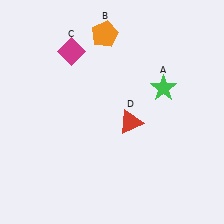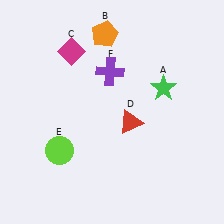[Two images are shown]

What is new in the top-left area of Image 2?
A purple cross (F) was added in the top-left area of Image 2.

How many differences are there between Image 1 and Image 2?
There are 2 differences between the two images.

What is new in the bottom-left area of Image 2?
A lime circle (E) was added in the bottom-left area of Image 2.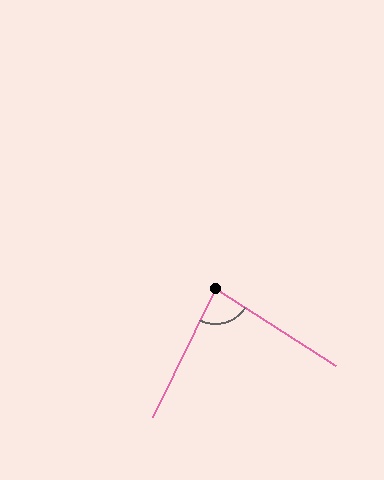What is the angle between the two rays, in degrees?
Approximately 83 degrees.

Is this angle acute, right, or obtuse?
It is acute.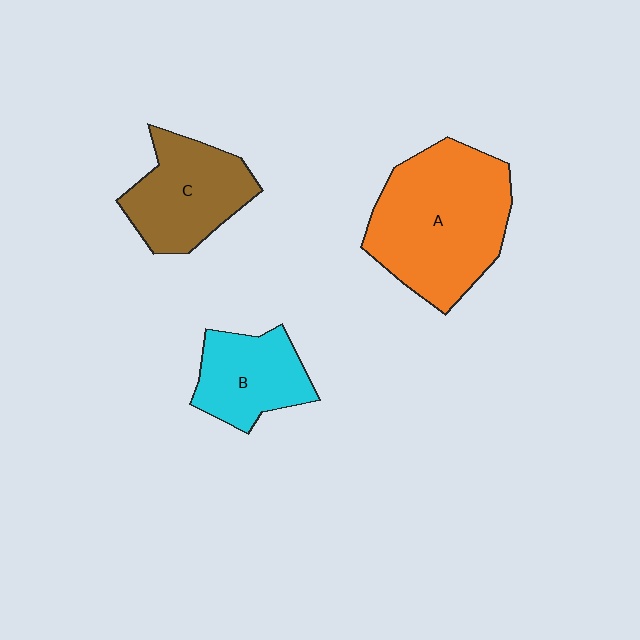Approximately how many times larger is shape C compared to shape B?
Approximately 1.2 times.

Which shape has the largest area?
Shape A (orange).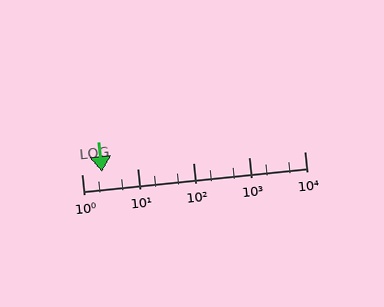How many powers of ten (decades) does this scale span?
The scale spans 4 decades, from 1 to 10000.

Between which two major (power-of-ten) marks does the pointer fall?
The pointer is between 1 and 10.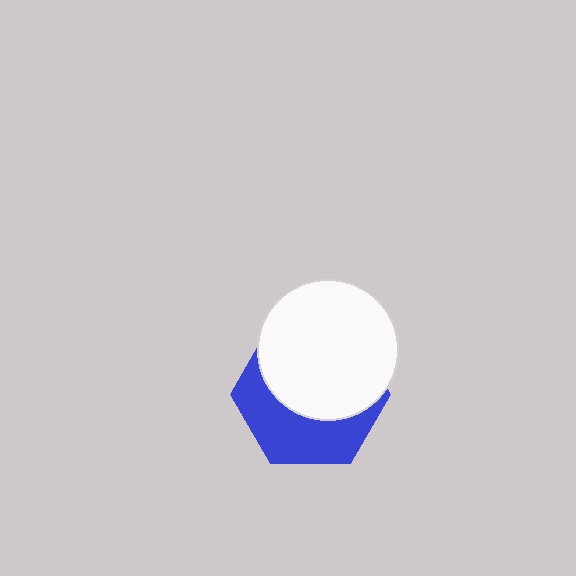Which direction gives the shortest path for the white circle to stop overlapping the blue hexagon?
Moving up gives the shortest separation.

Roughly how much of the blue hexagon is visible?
A small part of it is visible (roughly 43%).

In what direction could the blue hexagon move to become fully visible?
The blue hexagon could move down. That would shift it out from behind the white circle entirely.